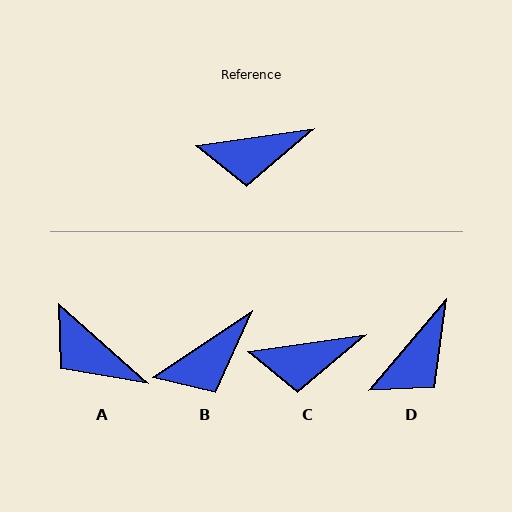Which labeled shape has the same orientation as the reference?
C.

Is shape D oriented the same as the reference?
No, it is off by about 42 degrees.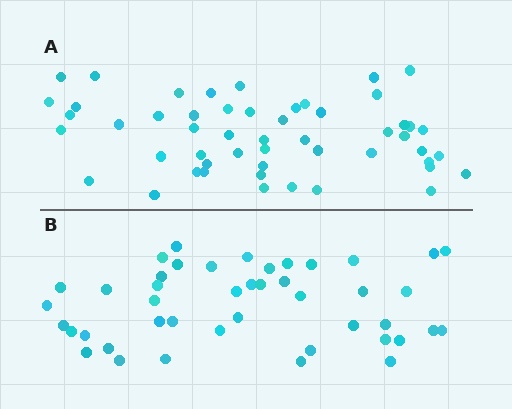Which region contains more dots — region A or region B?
Region A (the top region) has more dots.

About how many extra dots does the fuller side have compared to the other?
Region A has roughly 8 or so more dots than region B.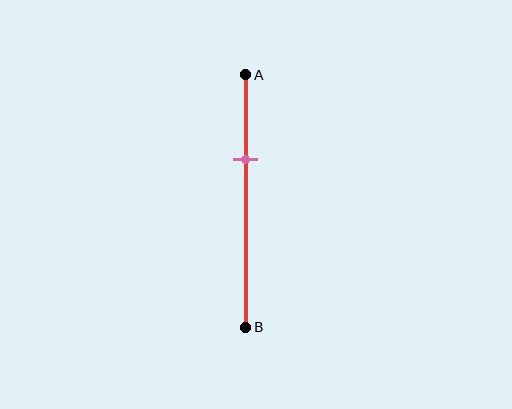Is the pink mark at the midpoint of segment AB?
No, the mark is at about 35% from A, not at the 50% midpoint.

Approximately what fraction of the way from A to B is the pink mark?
The pink mark is approximately 35% of the way from A to B.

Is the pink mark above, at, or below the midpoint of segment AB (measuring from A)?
The pink mark is above the midpoint of segment AB.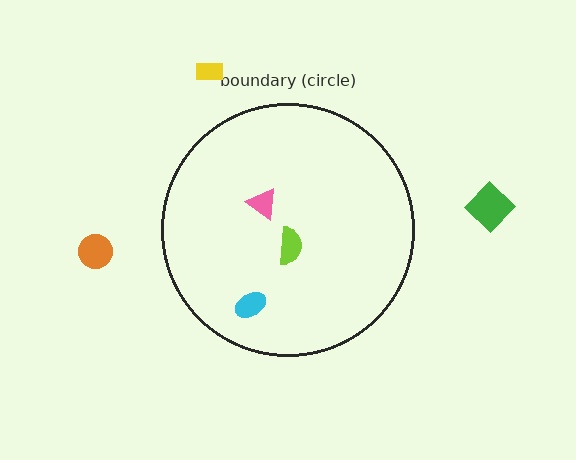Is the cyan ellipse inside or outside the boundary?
Inside.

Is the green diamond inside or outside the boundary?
Outside.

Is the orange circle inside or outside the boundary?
Outside.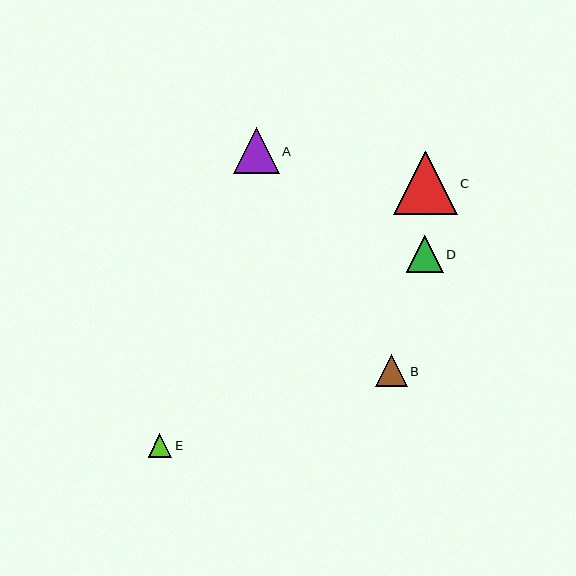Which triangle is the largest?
Triangle C is the largest with a size of approximately 63 pixels.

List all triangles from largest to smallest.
From largest to smallest: C, A, D, B, E.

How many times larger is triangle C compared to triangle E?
Triangle C is approximately 2.7 times the size of triangle E.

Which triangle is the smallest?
Triangle E is the smallest with a size of approximately 23 pixels.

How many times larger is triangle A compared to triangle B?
Triangle A is approximately 1.4 times the size of triangle B.